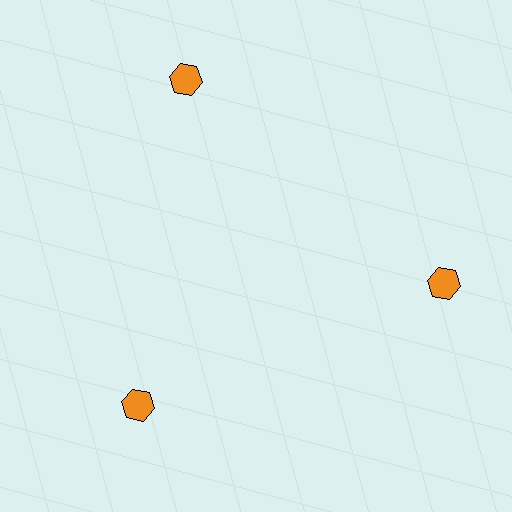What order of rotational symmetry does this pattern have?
This pattern has 3-fold rotational symmetry.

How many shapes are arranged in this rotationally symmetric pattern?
There are 3 shapes, arranged in 3 groups of 1.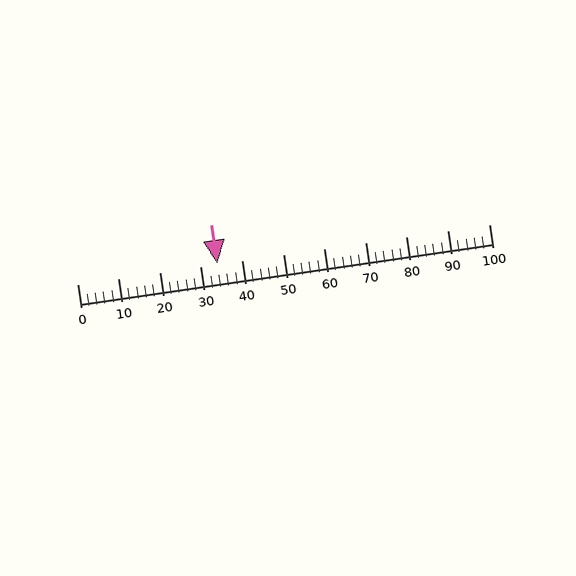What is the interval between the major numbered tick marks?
The major tick marks are spaced 10 units apart.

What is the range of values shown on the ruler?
The ruler shows values from 0 to 100.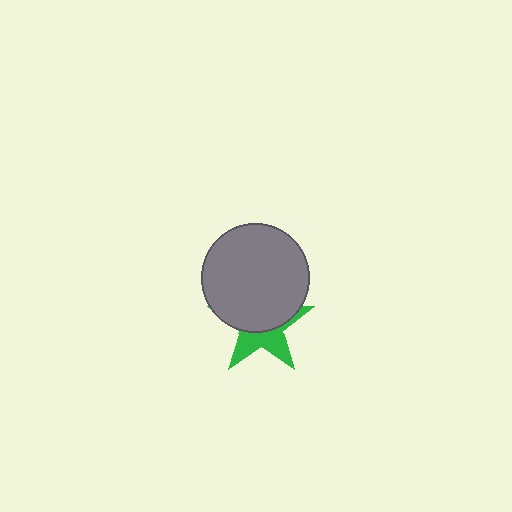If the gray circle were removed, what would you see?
You would see the complete green star.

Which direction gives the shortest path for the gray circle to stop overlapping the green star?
Moving up gives the shortest separation.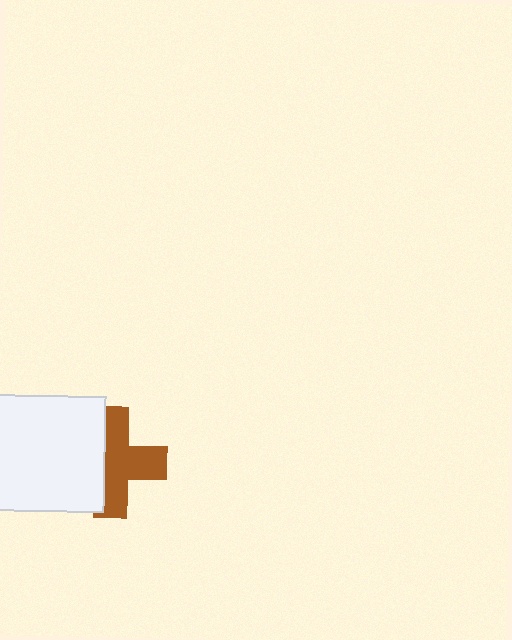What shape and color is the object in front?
The object in front is a white square.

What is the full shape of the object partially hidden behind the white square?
The partially hidden object is a brown cross.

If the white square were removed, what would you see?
You would see the complete brown cross.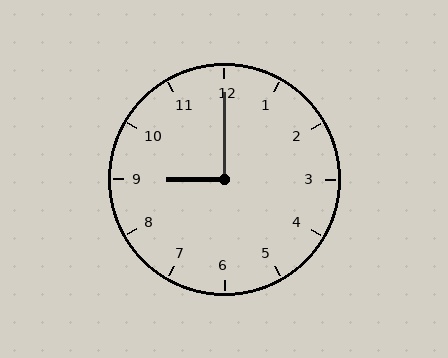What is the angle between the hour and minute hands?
Approximately 90 degrees.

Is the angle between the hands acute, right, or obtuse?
It is right.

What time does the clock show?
9:00.